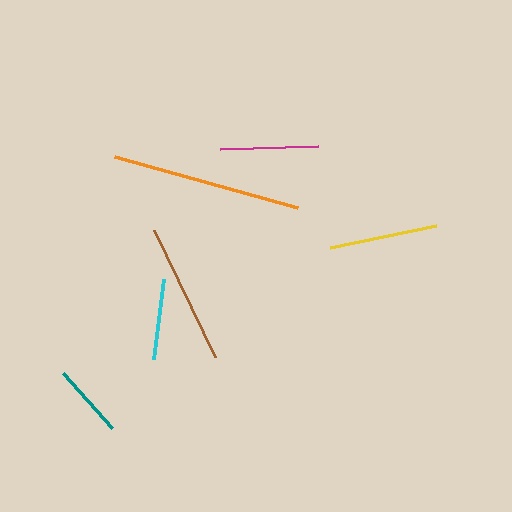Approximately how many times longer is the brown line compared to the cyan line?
The brown line is approximately 1.8 times the length of the cyan line.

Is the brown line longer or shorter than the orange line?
The orange line is longer than the brown line.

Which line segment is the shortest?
The teal line is the shortest at approximately 74 pixels.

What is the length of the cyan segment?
The cyan segment is approximately 80 pixels long.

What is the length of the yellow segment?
The yellow segment is approximately 108 pixels long.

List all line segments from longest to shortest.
From longest to shortest: orange, brown, yellow, magenta, cyan, teal.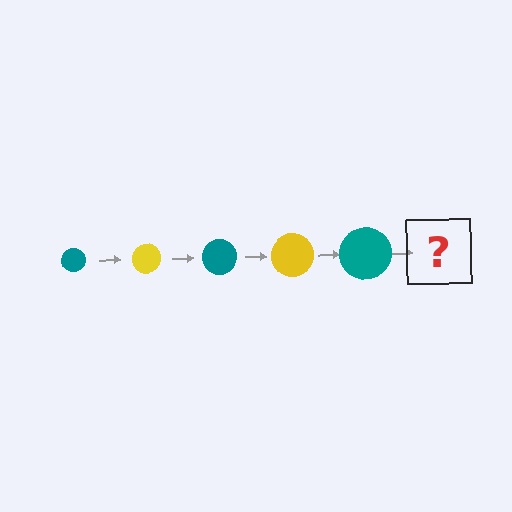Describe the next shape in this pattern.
It should be a yellow circle, larger than the previous one.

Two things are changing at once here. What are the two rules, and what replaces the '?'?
The two rules are that the circle grows larger each step and the color cycles through teal and yellow. The '?' should be a yellow circle, larger than the previous one.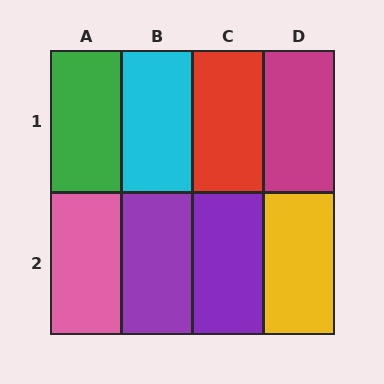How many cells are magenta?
1 cell is magenta.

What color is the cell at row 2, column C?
Purple.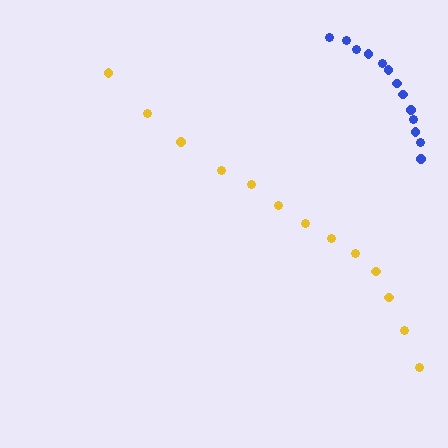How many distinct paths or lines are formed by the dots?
There are 2 distinct paths.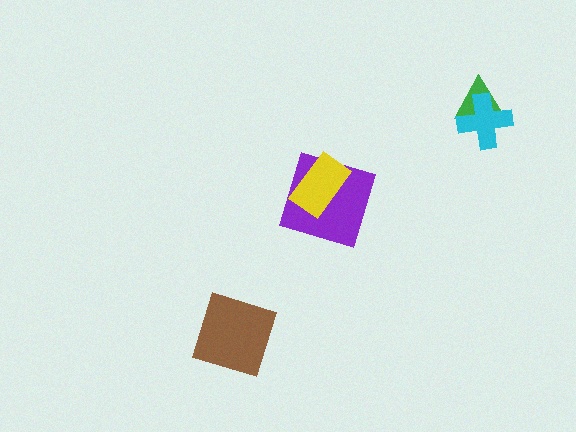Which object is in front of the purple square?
The yellow rectangle is in front of the purple square.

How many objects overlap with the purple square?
1 object overlaps with the purple square.